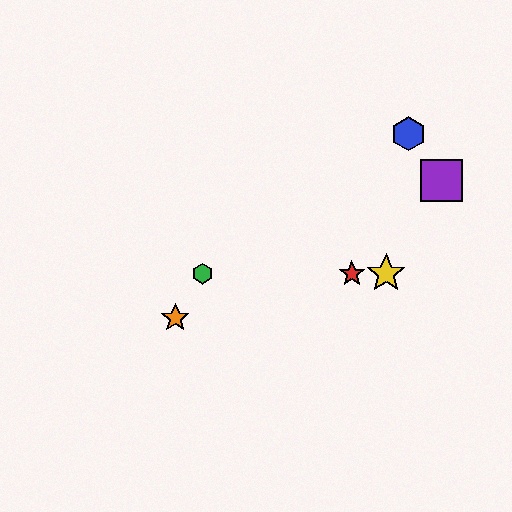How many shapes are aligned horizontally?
3 shapes (the red star, the green hexagon, the yellow star) are aligned horizontally.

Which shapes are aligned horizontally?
The red star, the green hexagon, the yellow star are aligned horizontally.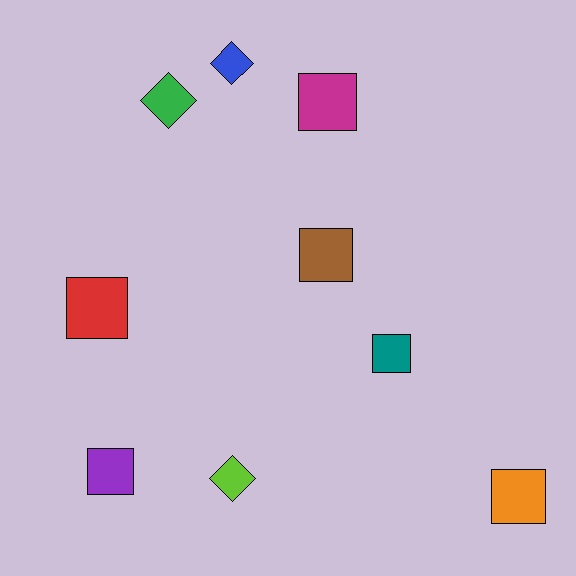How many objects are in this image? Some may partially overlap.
There are 9 objects.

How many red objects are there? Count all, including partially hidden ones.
There is 1 red object.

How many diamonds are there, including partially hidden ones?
There are 3 diamonds.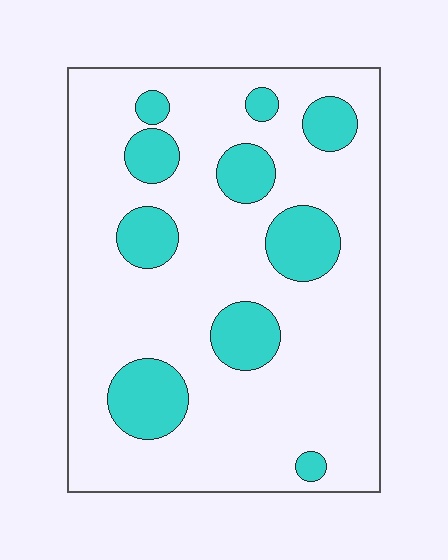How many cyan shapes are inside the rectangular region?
10.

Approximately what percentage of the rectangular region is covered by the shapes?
Approximately 20%.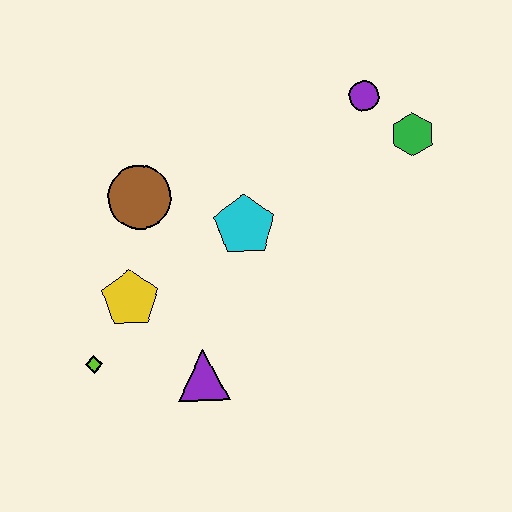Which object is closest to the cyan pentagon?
The brown circle is closest to the cyan pentagon.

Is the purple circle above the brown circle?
Yes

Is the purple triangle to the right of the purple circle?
No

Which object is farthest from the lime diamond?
The green hexagon is farthest from the lime diamond.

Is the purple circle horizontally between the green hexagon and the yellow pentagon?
Yes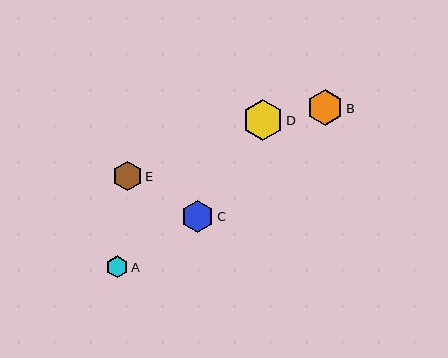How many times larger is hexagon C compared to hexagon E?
Hexagon C is approximately 1.1 times the size of hexagon E.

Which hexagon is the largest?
Hexagon D is the largest with a size of approximately 41 pixels.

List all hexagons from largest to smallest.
From largest to smallest: D, B, C, E, A.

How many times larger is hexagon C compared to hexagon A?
Hexagon C is approximately 1.5 times the size of hexagon A.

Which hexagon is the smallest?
Hexagon A is the smallest with a size of approximately 21 pixels.